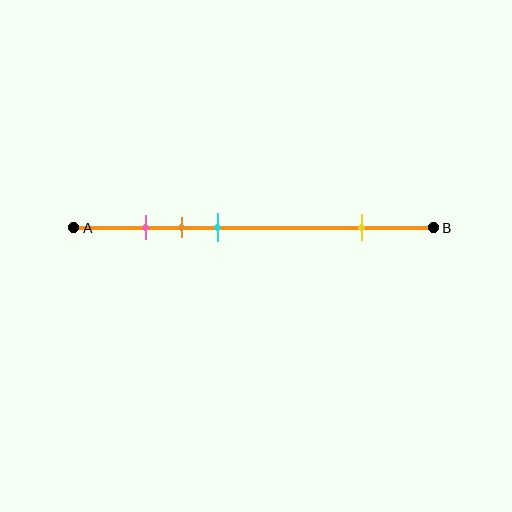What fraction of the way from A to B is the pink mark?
The pink mark is approximately 20% (0.2) of the way from A to B.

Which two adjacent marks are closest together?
The pink and orange marks are the closest adjacent pair.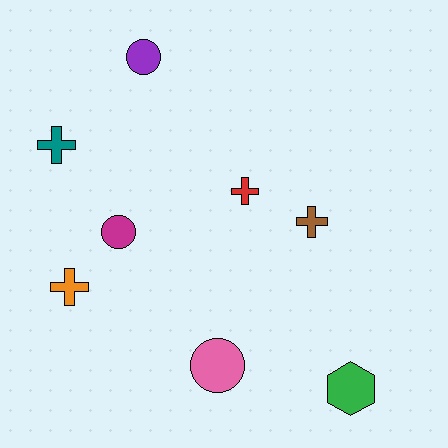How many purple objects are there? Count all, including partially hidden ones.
There is 1 purple object.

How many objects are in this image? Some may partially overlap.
There are 8 objects.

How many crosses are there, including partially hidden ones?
There are 4 crosses.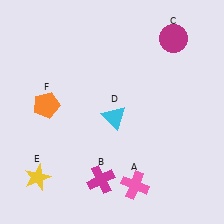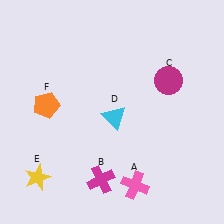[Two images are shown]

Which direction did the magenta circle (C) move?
The magenta circle (C) moved down.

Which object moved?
The magenta circle (C) moved down.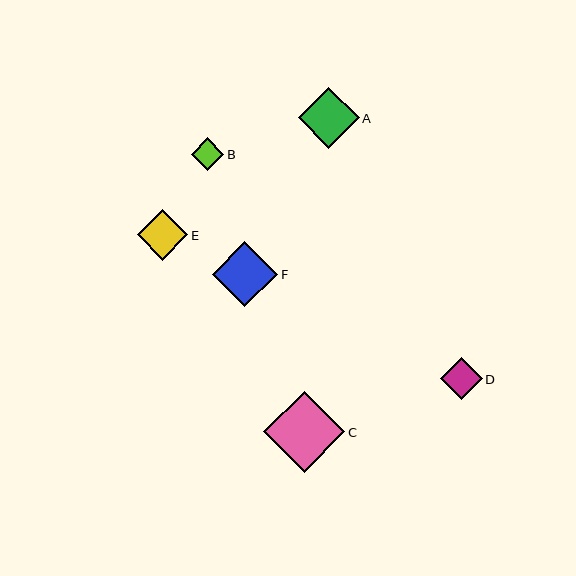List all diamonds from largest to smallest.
From largest to smallest: C, F, A, E, D, B.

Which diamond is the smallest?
Diamond B is the smallest with a size of approximately 33 pixels.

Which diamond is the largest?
Diamond C is the largest with a size of approximately 81 pixels.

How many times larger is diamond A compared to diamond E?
Diamond A is approximately 1.2 times the size of diamond E.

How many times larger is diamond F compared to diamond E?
Diamond F is approximately 1.3 times the size of diamond E.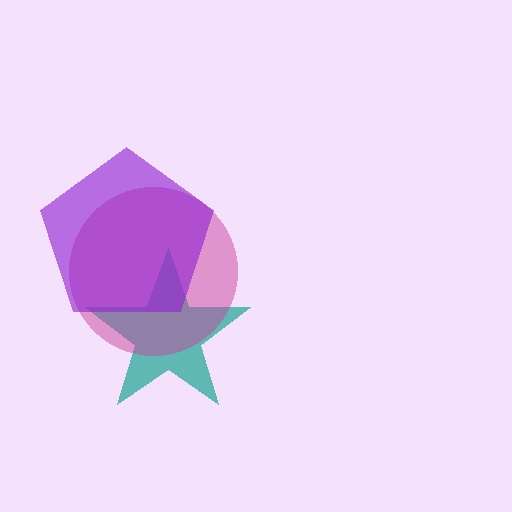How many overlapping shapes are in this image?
There are 3 overlapping shapes in the image.